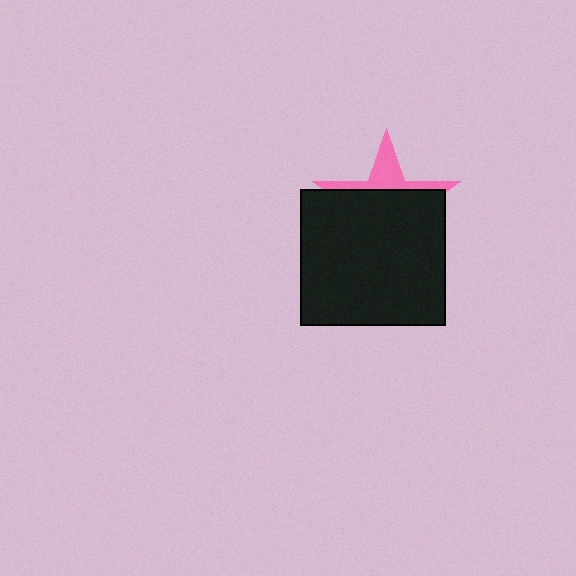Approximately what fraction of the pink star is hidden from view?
Roughly 70% of the pink star is hidden behind the black rectangle.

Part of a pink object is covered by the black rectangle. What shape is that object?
It is a star.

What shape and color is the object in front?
The object in front is a black rectangle.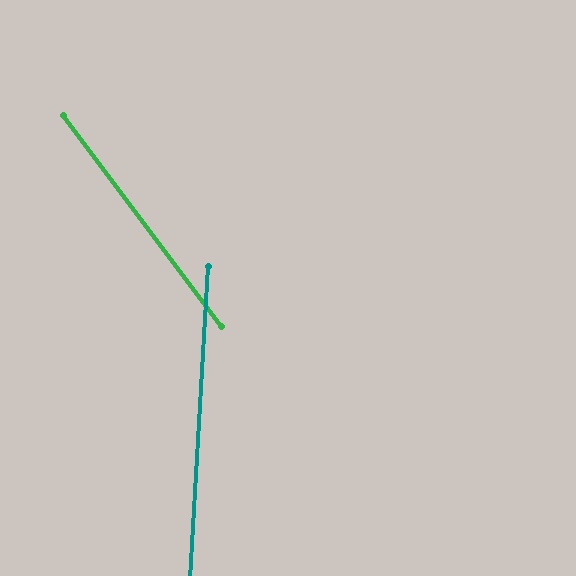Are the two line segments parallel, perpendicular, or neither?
Neither parallel nor perpendicular — they differ by about 40°.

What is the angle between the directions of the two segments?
Approximately 40 degrees.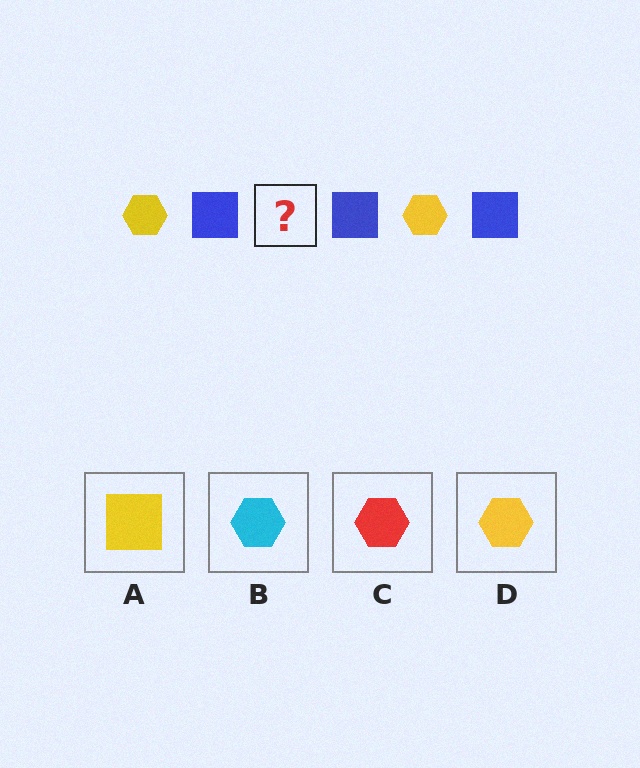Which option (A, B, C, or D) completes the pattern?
D.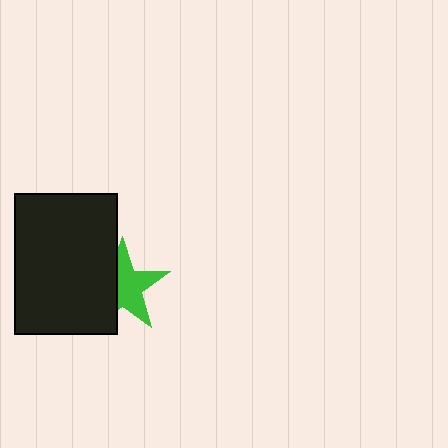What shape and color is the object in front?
The object in front is a black rectangle.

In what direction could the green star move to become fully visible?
The green star could move right. That would shift it out from behind the black rectangle entirely.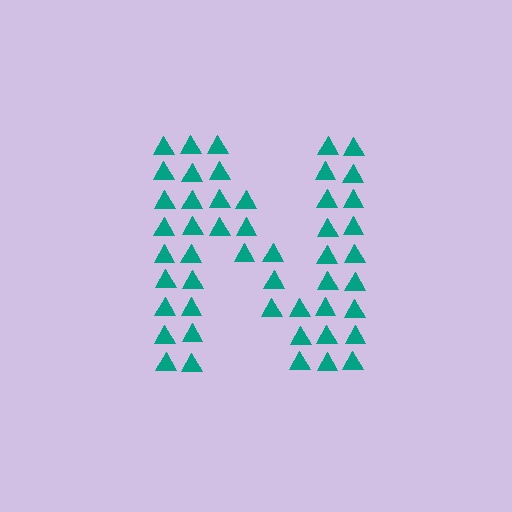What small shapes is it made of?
It is made of small triangles.